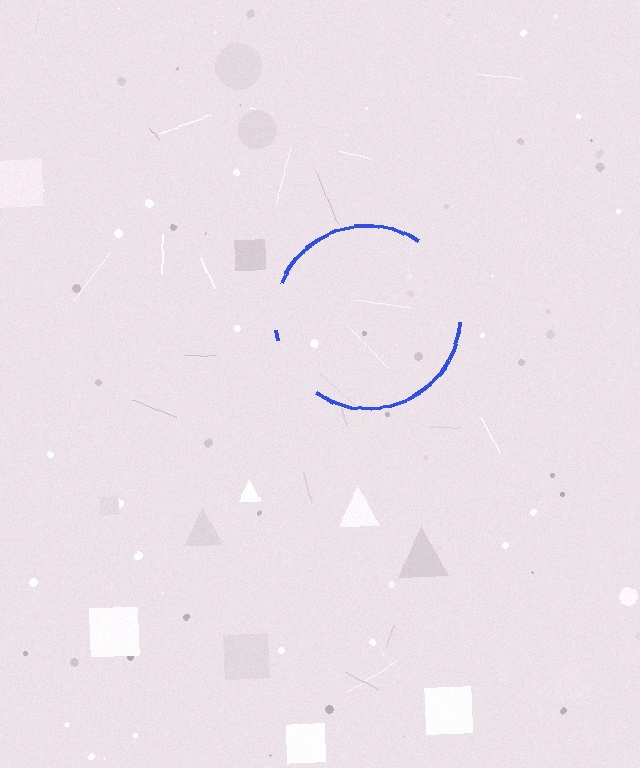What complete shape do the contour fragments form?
The contour fragments form a circle.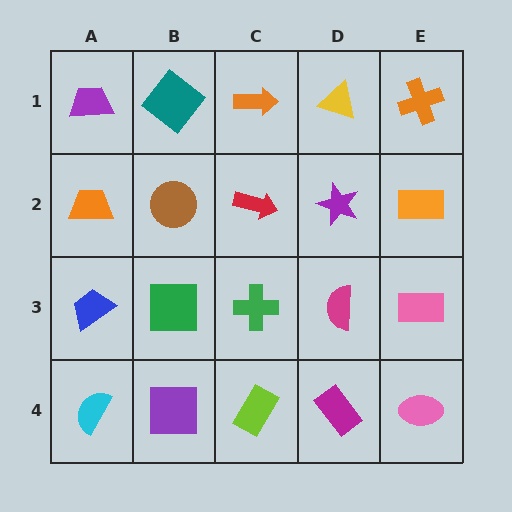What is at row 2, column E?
An orange rectangle.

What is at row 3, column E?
A pink rectangle.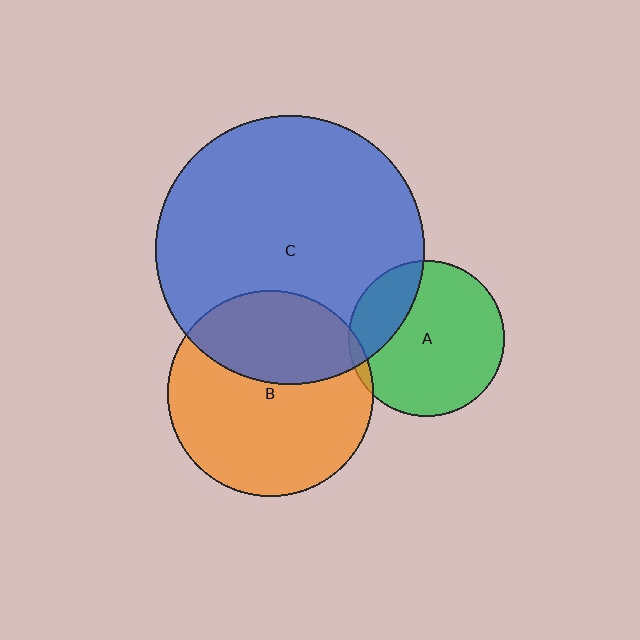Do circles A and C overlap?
Yes.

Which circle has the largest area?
Circle C (blue).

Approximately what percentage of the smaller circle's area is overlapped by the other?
Approximately 25%.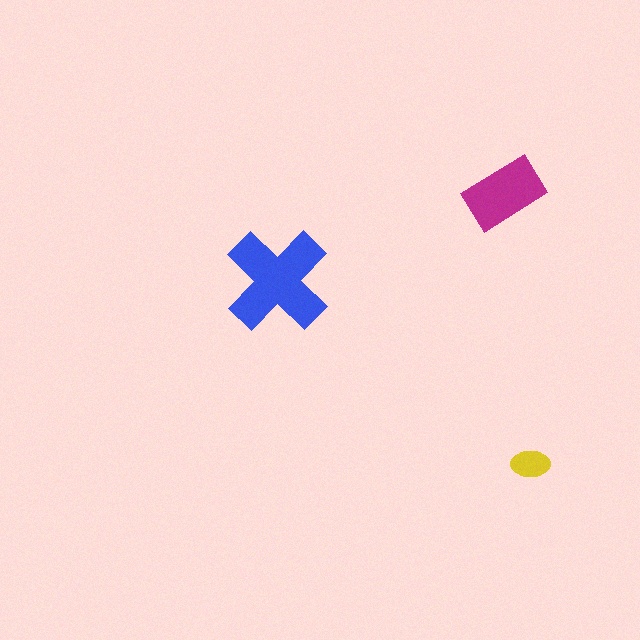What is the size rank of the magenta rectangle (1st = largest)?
2nd.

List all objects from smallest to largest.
The yellow ellipse, the magenta rectangle, the blue cross.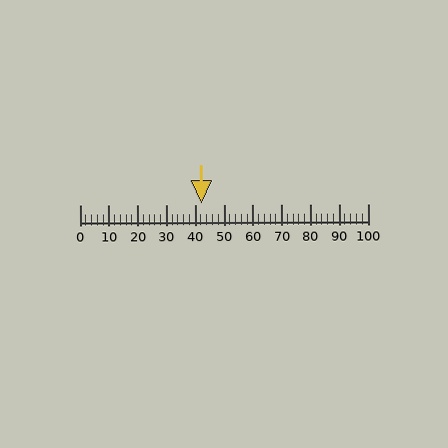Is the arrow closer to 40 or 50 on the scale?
The arrow is closer to 40.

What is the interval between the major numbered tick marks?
The major tick marks are spaced 10 units apart.